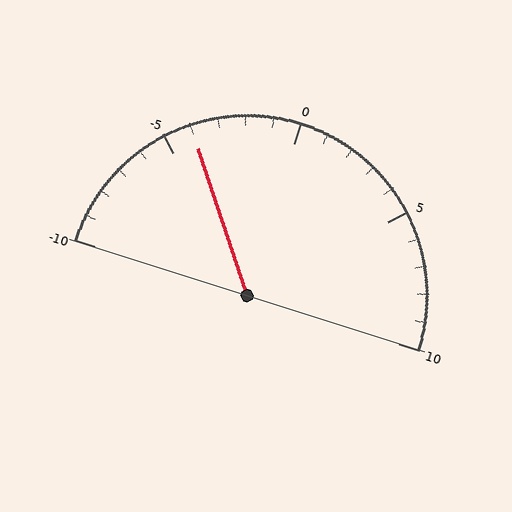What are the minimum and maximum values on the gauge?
The gauge ranges from -10 to 10.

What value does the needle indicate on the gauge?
The needle indicates approximately -4.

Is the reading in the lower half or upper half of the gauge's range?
The reading is in the lower half of the range (-10 to 10).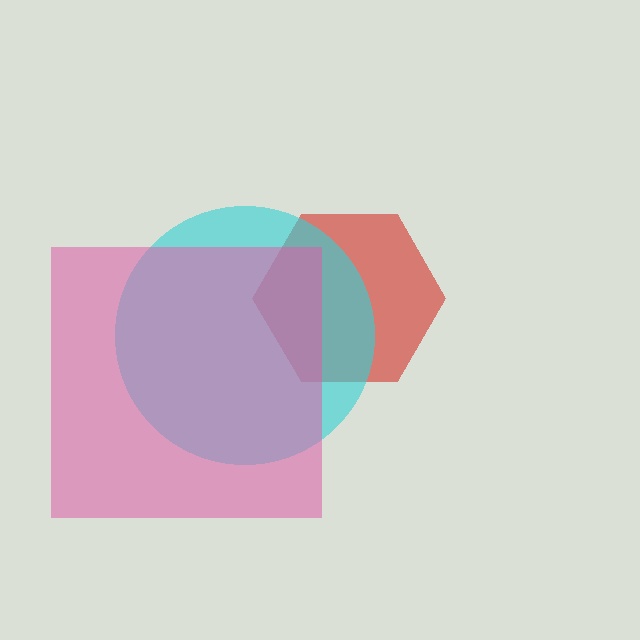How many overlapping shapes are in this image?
There are 3 overlapping shapes in the image.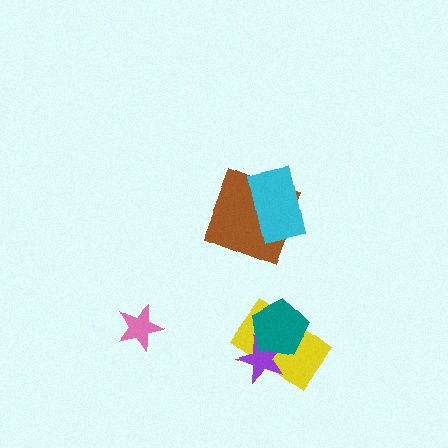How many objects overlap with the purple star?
2 objects overlap with the purple star.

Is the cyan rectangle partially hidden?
No, no other shape covers it.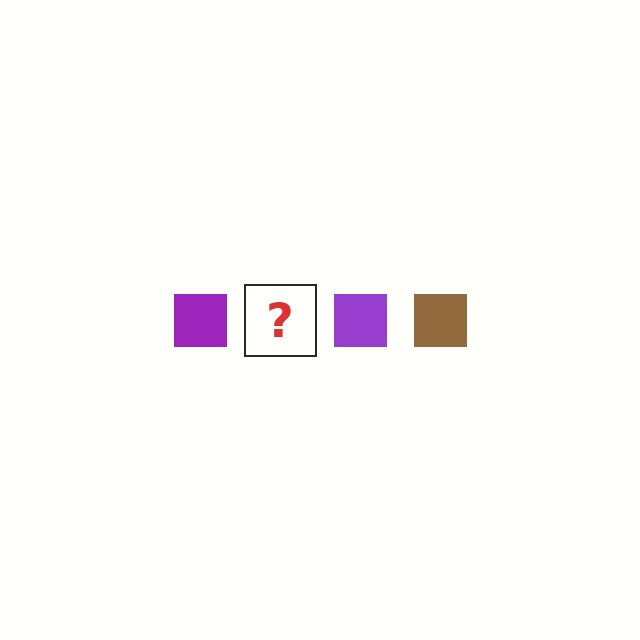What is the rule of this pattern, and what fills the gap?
The rule is that the pattern cycles through purple, brown squares. The gap should be filled with a brown square.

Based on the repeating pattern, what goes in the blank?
The blank should be a brown square.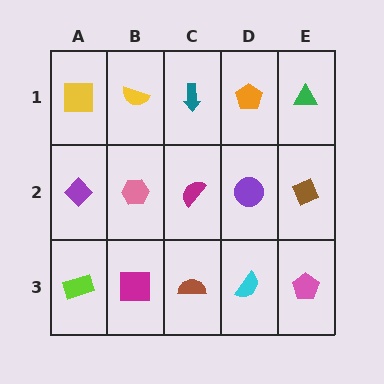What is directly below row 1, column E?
A brown diamond.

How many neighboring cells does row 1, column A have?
2.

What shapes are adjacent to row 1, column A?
A purple diamond (row 2, column A), a yellow semicircle (row 1, column B).